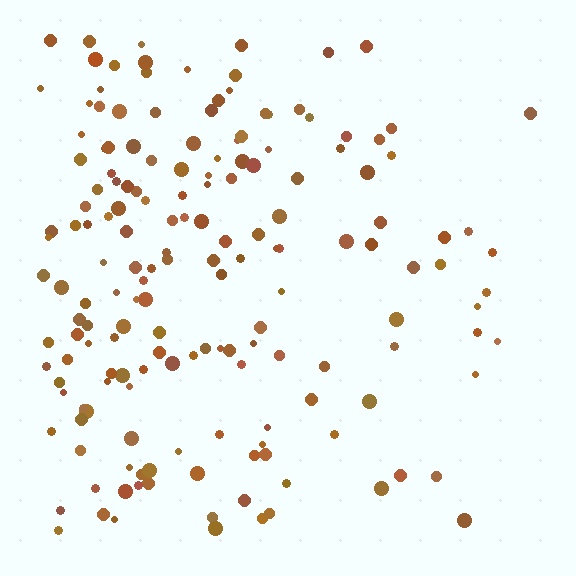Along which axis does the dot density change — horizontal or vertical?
Horizontal.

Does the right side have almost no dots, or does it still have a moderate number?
Still a moderate number, just noticeably fewer than the left.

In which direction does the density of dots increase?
From right to left, with the left side densest.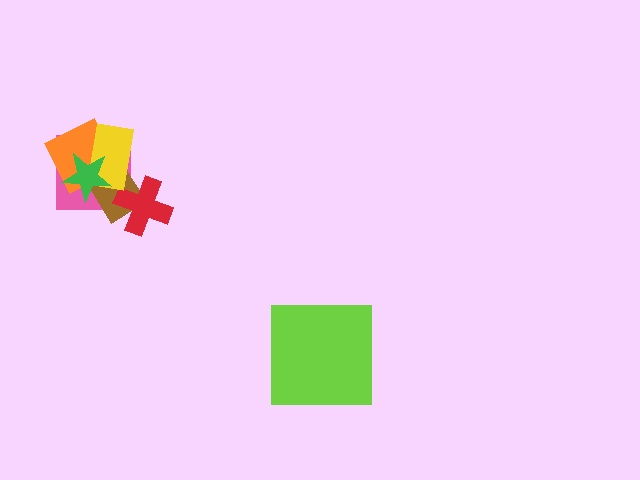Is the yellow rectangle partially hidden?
Yes, it is partially covered by another shape.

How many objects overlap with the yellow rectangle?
4 objects overlap with the yellow rectangle.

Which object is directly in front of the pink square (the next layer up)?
The brown diamond is directly in front of the pink square.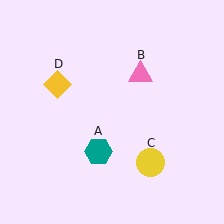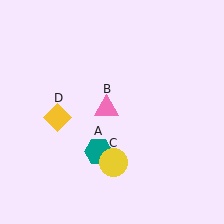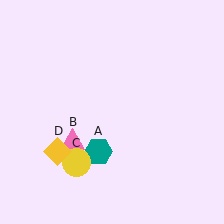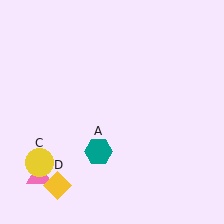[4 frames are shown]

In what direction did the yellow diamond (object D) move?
The yellow diamond (object D) moved down.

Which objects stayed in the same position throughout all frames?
Teal hexagon (object A) remained stationary.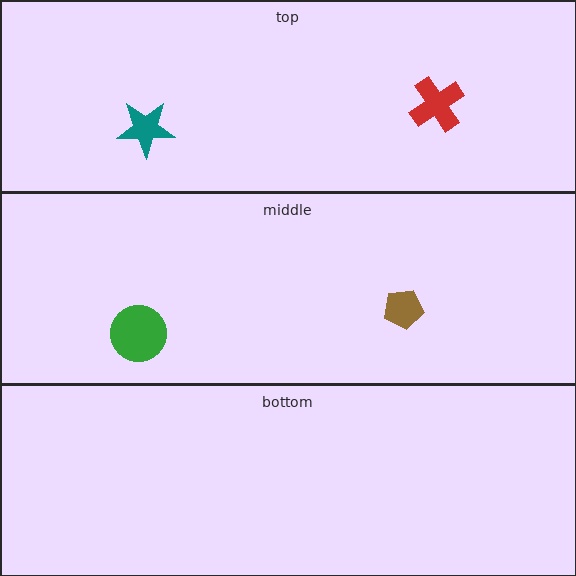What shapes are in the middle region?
The green circle, the brown pentagon.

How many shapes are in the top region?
2.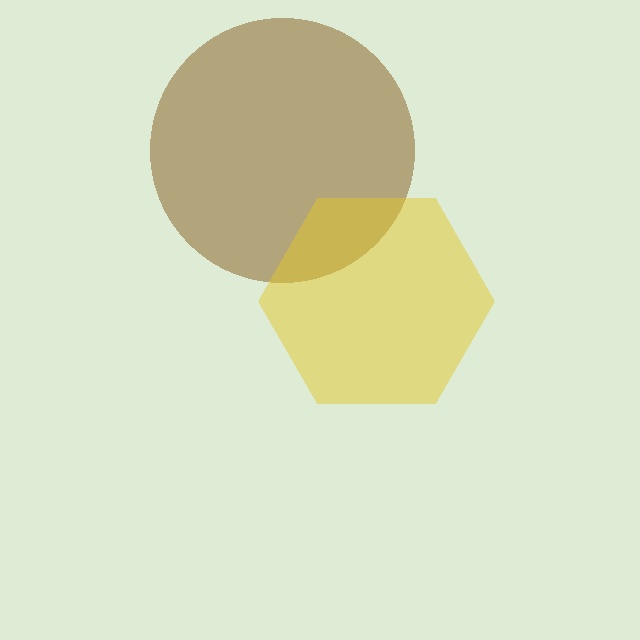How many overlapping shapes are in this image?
There are 2 overlapping shapes in the image.